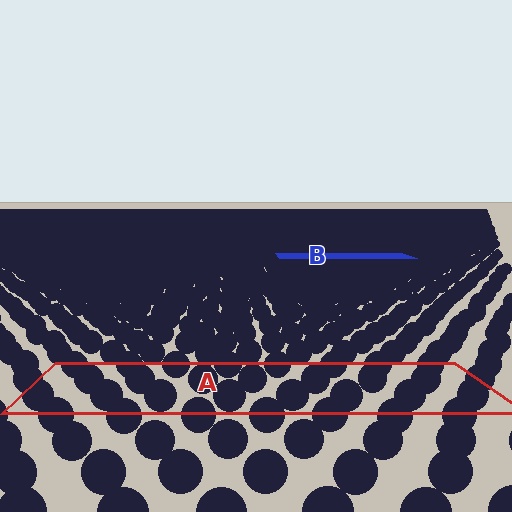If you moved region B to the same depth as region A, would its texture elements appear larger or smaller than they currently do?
They would appear larger. At a closer depth, the same texture elements are projected at a bigger on-screen size.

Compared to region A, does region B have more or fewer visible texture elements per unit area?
Region B has more texture elements per unit area — they are packed more densely because it is farther away.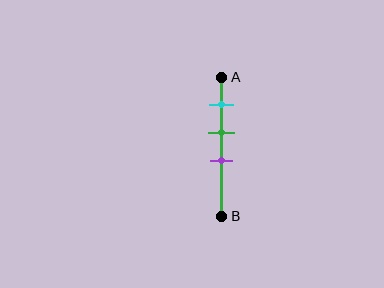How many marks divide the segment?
There are 3 marks dividing the segment.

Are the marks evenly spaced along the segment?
Yes, the marks are approximately evenly spaced.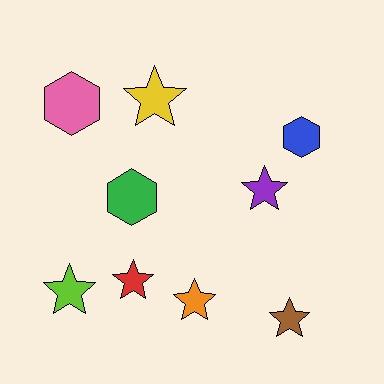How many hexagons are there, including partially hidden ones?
There are 3 hexagons.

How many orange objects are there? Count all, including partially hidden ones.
There is 1 orange object.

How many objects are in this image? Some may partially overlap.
There are 9 objects.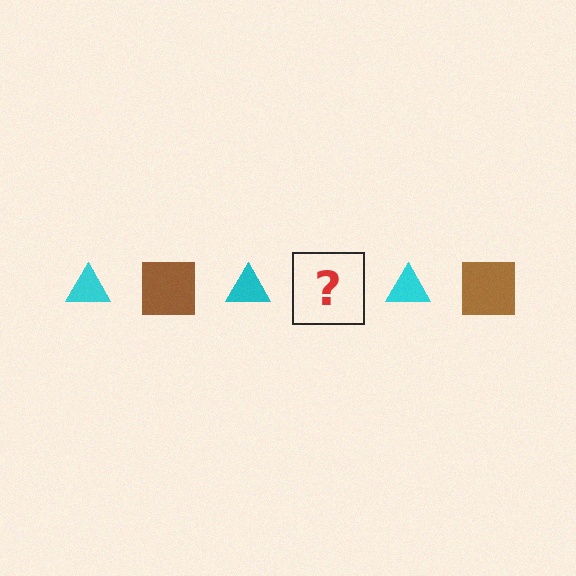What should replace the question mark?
The question mark should be replaced with a brown square.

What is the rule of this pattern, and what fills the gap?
The rule is that the pattern alternates between cyan triangle and brown square. The gap should be filled with a brown square.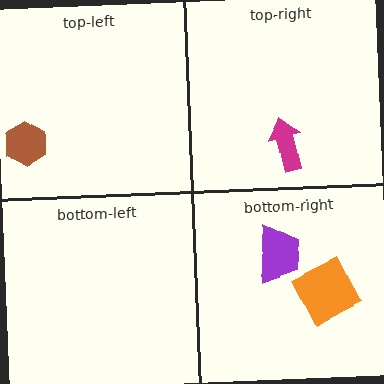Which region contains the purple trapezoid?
The bottom-right region.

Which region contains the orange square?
The bottom-right region.